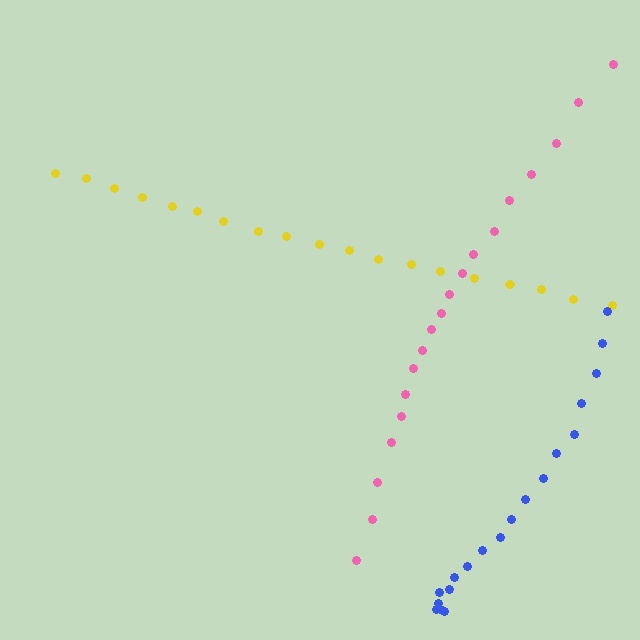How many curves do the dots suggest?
There are 3 distinct paths.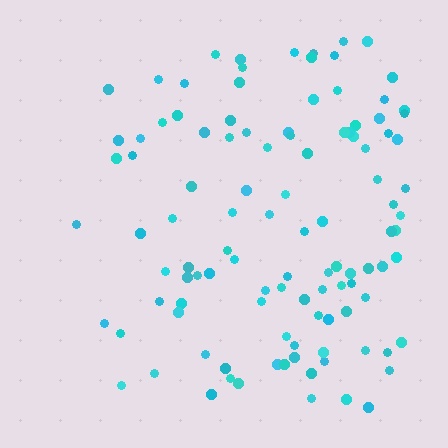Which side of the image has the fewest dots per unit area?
The left.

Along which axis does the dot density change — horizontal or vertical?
Horizontal.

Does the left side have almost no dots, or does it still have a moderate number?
Still a moderate number, just noticeably fewer than the right.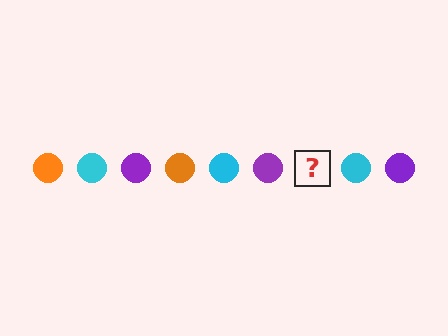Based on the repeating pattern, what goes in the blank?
The blank should be an orange circle.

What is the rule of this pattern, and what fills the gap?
The rule is that the pattern cycles through orange, cyan, purple circles. The gap should be filled with an orange circle.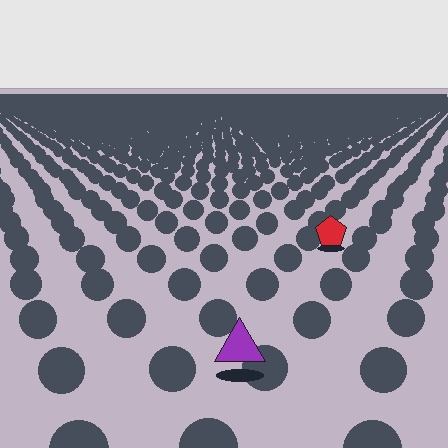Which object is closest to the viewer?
The purple triangle is closest. The texture marks near it are larger and more spread out.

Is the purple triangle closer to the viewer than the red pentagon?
Yes. The purple triangle is closer — you can tell from the texture gradient: the ground texture is coarser near it.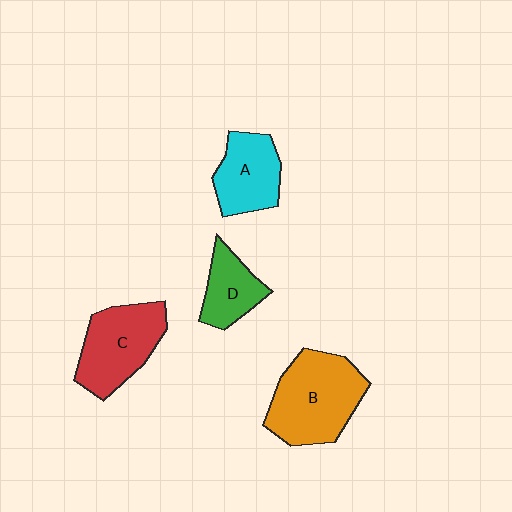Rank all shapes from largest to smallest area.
From largest to smallest: B (orange), C (red), A (cyan), D (green).